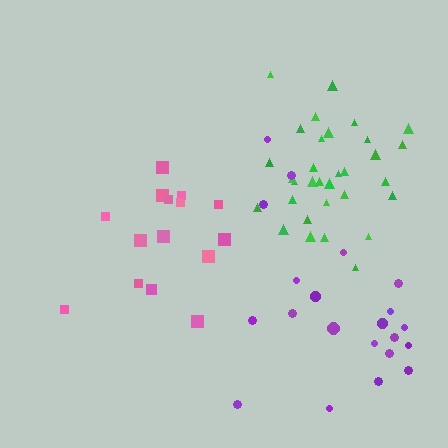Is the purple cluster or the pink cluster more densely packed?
Pink.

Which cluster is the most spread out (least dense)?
Purple.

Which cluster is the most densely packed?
Green.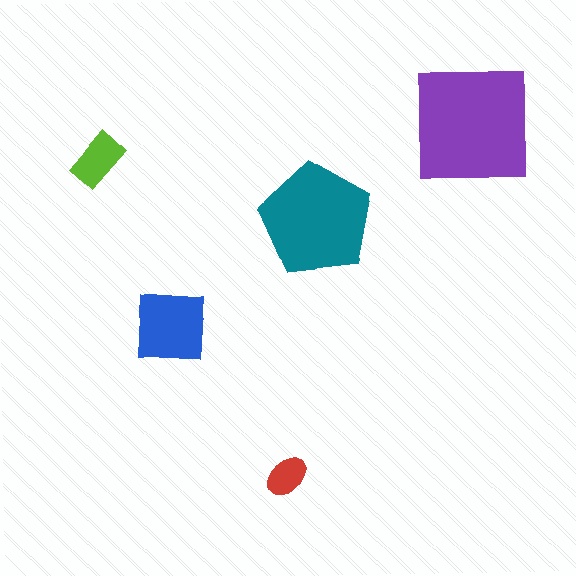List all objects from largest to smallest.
The purple square, the teal pentagon, the blue square, the lime rectangle, the red ellipse.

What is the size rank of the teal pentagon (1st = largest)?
2nd.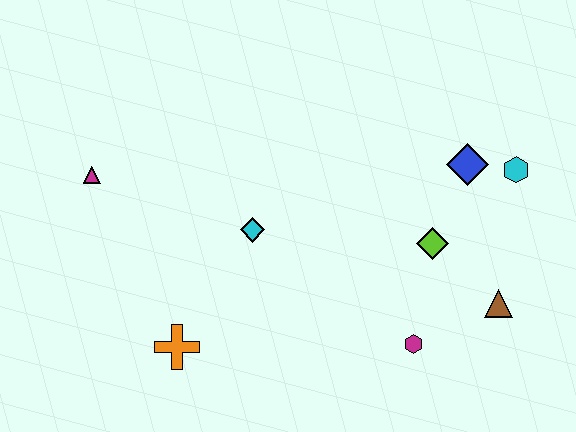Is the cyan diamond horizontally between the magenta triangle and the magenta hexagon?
Yes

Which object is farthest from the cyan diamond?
The cyan hexagon is farthest from the cyan diamond.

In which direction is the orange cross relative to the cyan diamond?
The orange cross is below the cyan diamond.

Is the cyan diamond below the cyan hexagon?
Yes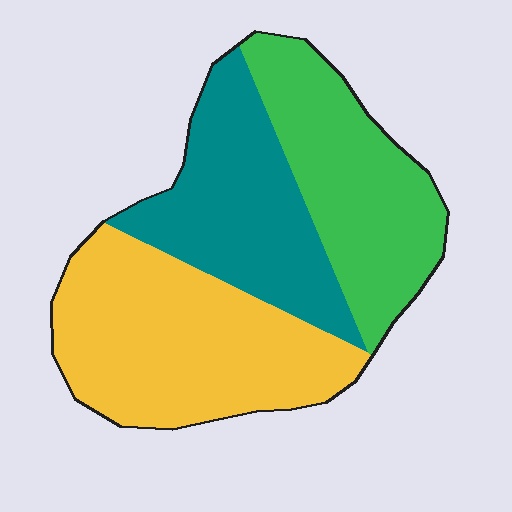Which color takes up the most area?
Yellow, at roughly 40%.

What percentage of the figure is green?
Green covers 30% of the figure.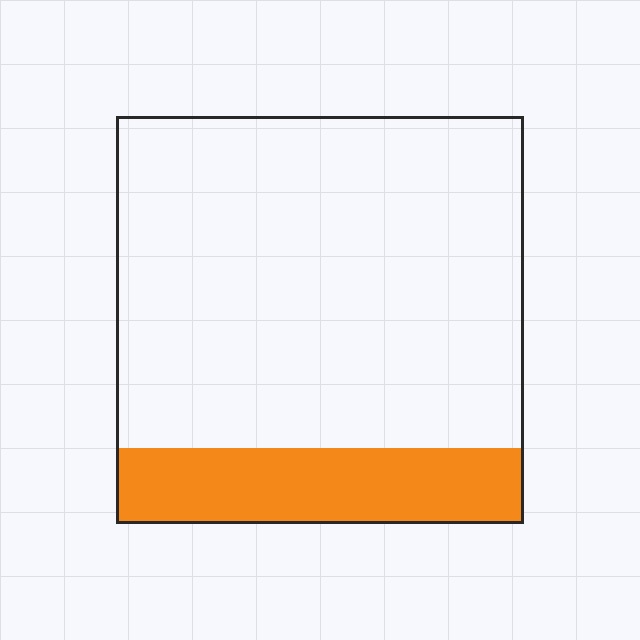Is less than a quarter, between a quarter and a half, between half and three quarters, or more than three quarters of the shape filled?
Less than a quarter.